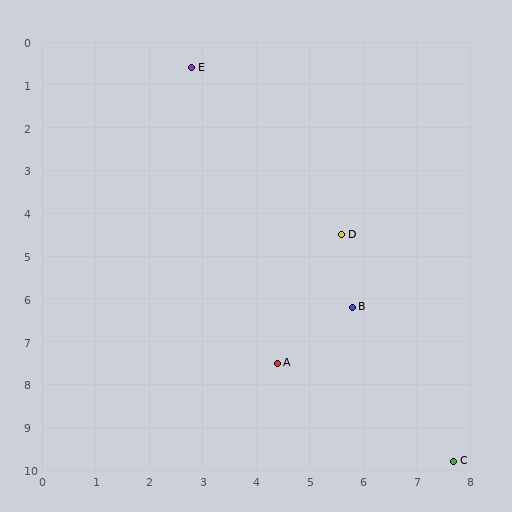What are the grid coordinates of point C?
Point C is at approximately (7.7, 9.8).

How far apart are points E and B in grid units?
Points E and B are about 6.4 grid units apart.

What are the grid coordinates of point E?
Point E is at approximately (2.8, 0.6).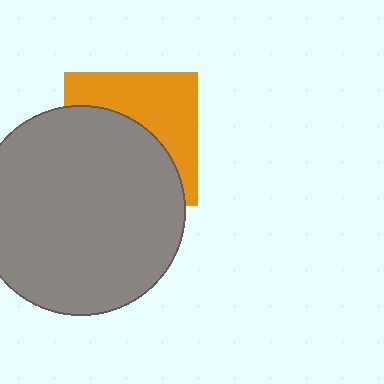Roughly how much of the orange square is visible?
A small part of it is visible (roughly 45%).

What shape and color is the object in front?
The object in front is a gray circle.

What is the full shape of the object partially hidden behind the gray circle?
The partially hidden object is an orange square.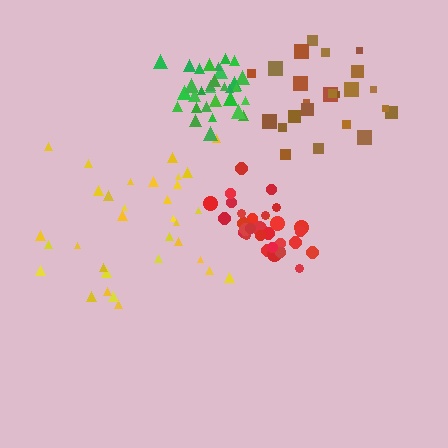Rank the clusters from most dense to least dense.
green, red, brown, yellow.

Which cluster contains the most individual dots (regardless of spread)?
Yellow (34).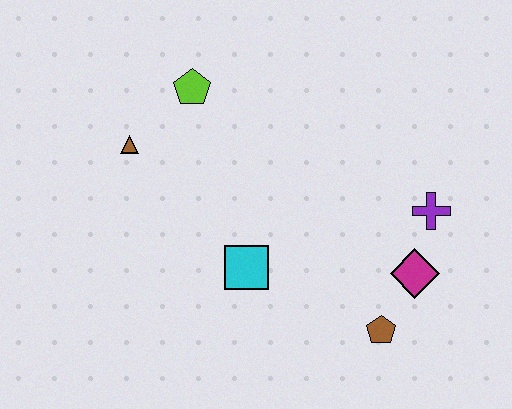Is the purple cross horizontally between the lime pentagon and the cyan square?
No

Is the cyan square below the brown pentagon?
No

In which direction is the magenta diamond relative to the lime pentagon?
The magenta diamond is to the right of the lime pentagon.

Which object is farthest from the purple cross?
The brown triangle is farthest from the purple cross.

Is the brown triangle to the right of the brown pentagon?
No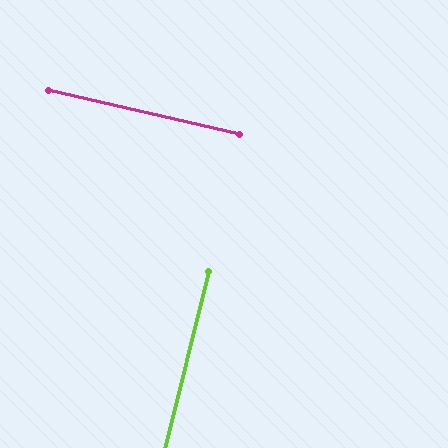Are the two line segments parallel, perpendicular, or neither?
Perpendicular — they meet at approximately 89°.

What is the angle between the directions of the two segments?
Approximately 89 degrees.